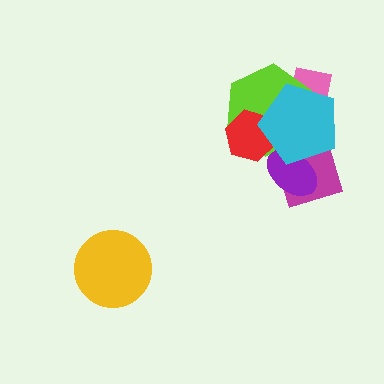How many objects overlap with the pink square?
2 objects overlap with the pink square.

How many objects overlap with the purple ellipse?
3 objects overlap with the purple ellipse.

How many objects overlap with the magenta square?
2 objects overlap with the magenta square.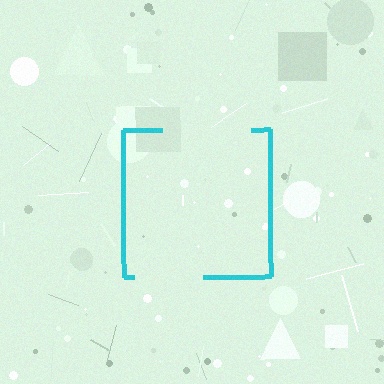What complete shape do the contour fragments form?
The contour fragments form a square.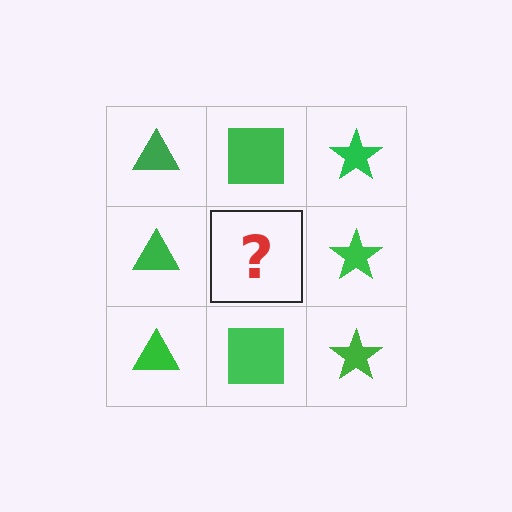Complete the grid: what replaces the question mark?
The question mark should be replaced with a green square.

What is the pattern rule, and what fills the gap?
The rule is that each column has a consistent shape. The gap should be filled with a green square.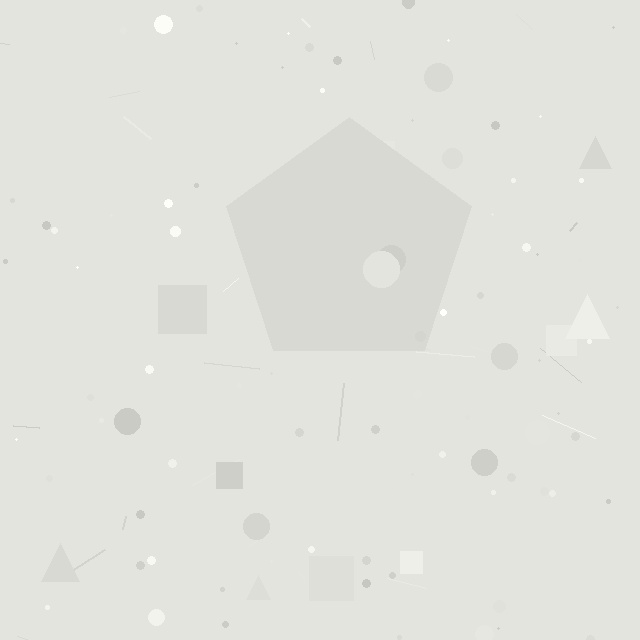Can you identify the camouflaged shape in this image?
The camouflaged shape is a pentagon.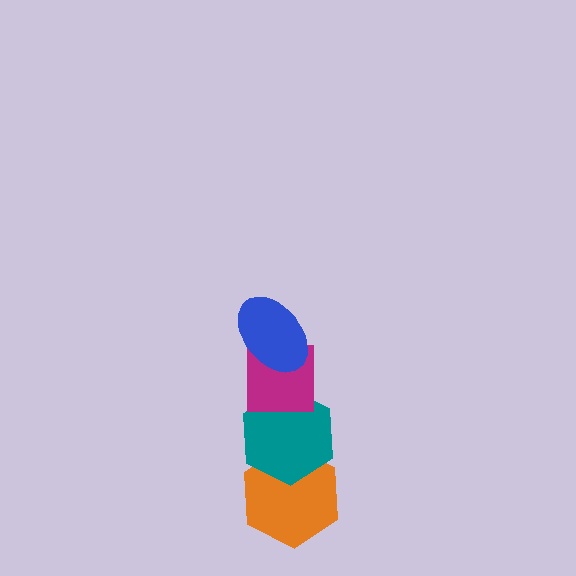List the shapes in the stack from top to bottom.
From top to bottom: the blue ellipse, the magenta square, the teal hexagon, the orange hexagon.